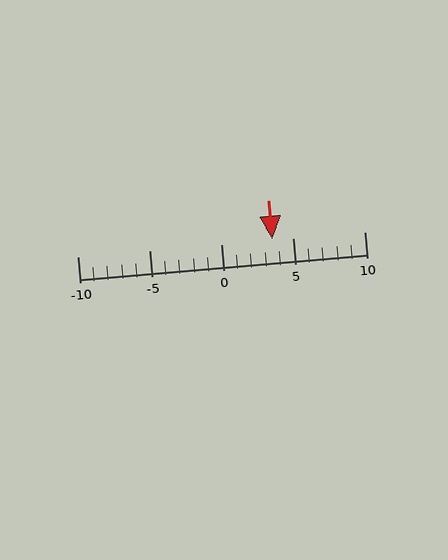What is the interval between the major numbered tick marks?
The major tick marks are spaced 5 units apart.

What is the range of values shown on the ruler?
The ruler shows values from -10 to 10.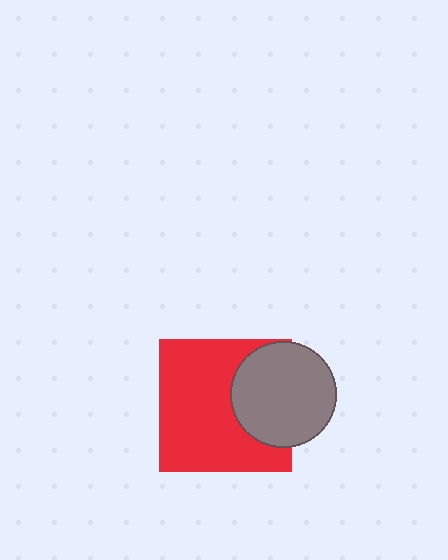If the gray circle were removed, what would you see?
You would see the complete red square.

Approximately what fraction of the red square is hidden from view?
Roughly 31% of the red square is hidden behind the gray circle.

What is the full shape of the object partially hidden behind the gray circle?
The partially hidden object is a red square.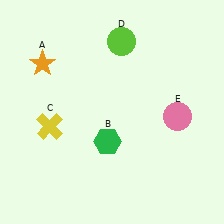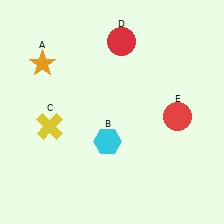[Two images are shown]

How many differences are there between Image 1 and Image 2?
There are 3 differences between the two images.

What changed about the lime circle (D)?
In Image 1, D is lime. In Image 2, it changed to red.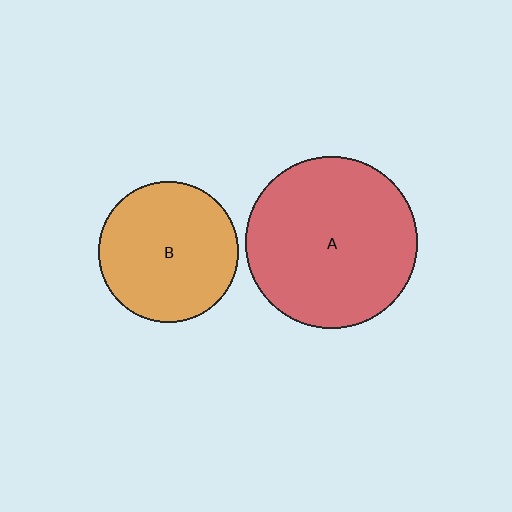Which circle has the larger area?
Circle A (red).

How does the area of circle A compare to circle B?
Approximately 1.5 times.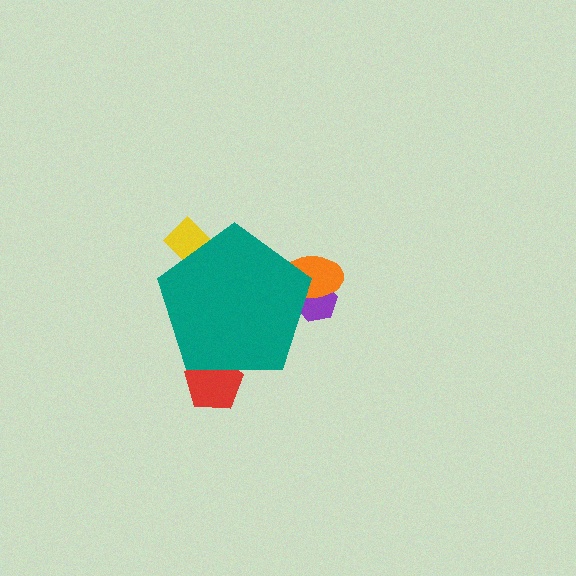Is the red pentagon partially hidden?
Yes, the red pentagon is partially hidden behind the teal pentagon.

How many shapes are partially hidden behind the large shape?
4 shapes are partially hidden.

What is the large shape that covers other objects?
A teal pentagon.